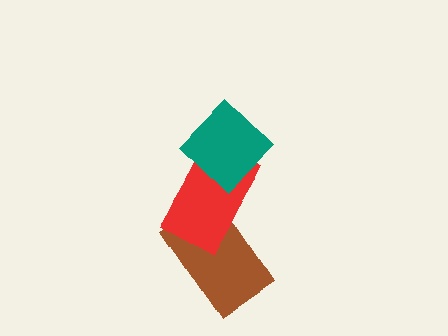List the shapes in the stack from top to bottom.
From top to bottom: the teal diamond, the red rectangle, the brown rectangle.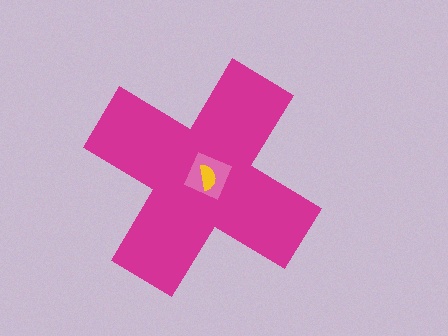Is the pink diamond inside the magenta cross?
Yes.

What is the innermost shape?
The yellow semicircle.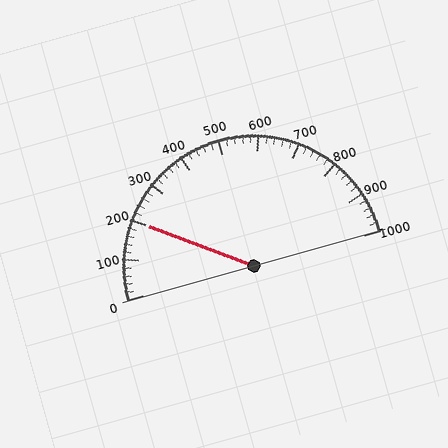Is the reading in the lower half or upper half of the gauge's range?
The reading is in the lower half of the range (0 to 1000).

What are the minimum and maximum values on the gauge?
The gauge ranges from 0 to 1000.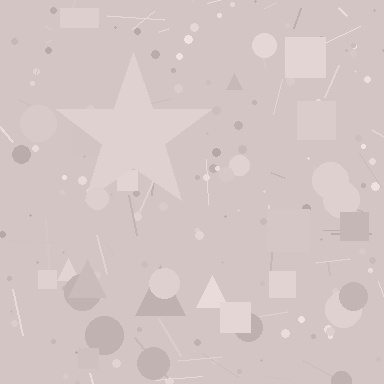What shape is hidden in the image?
A star is hidden in the image.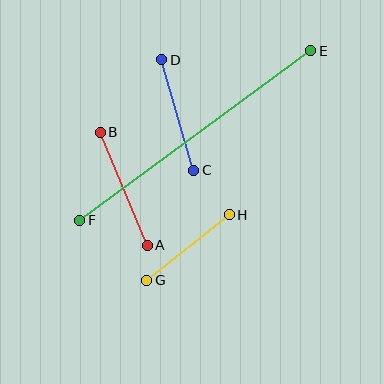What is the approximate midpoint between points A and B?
The midpoint is at approximately (124, 189) pixels.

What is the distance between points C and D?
The distance is approximately 115 pixels.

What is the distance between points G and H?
The distance is approximately 106 pixels.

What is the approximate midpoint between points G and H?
The midpoint is at approximately (188, 247) pixels.